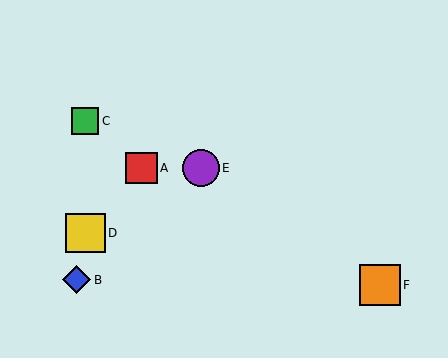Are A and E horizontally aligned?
Yes, both are at y≈168.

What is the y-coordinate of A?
Object A is at y≈168.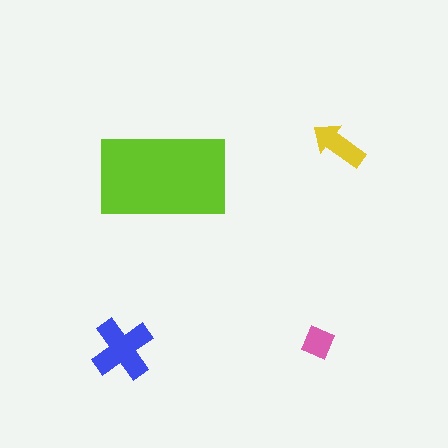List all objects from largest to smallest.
The lime rectangle, the blue cross, the yellow arrow, the pink diamond.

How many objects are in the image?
There are 4 objects in the image.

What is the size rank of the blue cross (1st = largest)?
2nd.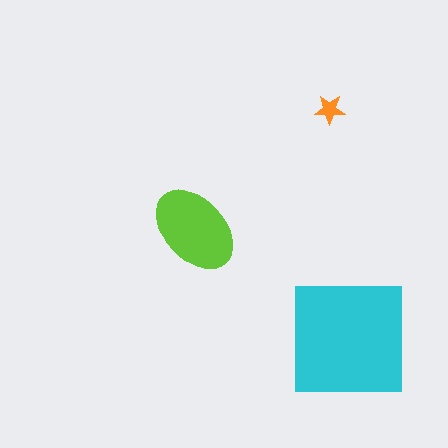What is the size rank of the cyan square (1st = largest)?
1st.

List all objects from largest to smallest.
The cyan square, the lime ellipse, the orange star.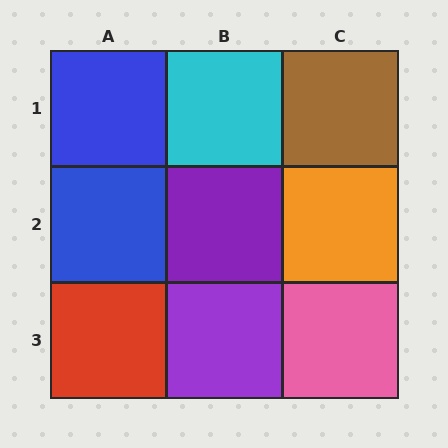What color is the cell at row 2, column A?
Blue.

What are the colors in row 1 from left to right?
Blue, cyan, brown.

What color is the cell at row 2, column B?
Purple.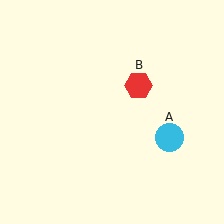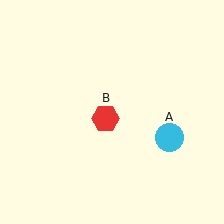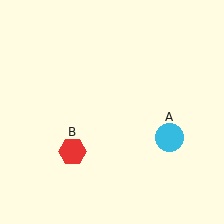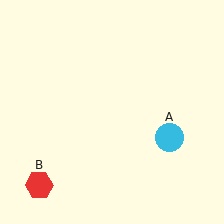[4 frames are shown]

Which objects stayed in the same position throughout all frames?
Cyan circle (object A) remained stationary.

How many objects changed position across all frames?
1 object changed position: red hexagon (object B).